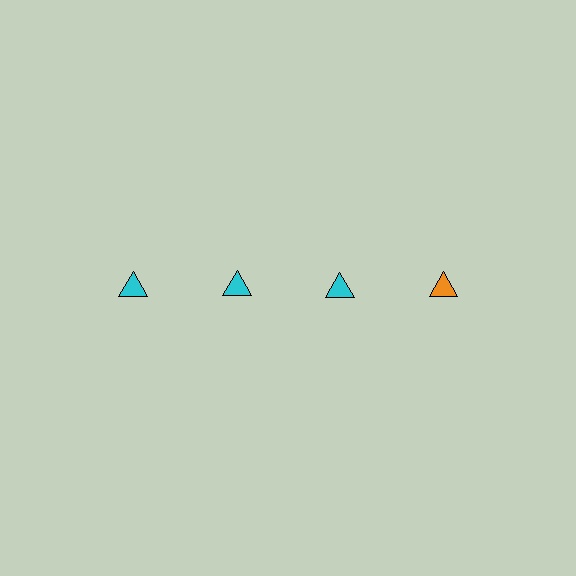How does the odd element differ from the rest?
It has a different color: orange instead of cyan.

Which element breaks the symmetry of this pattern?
The orange triangle in the top row, second from right column breaks the symmetry. All other shapes are cyan triangles.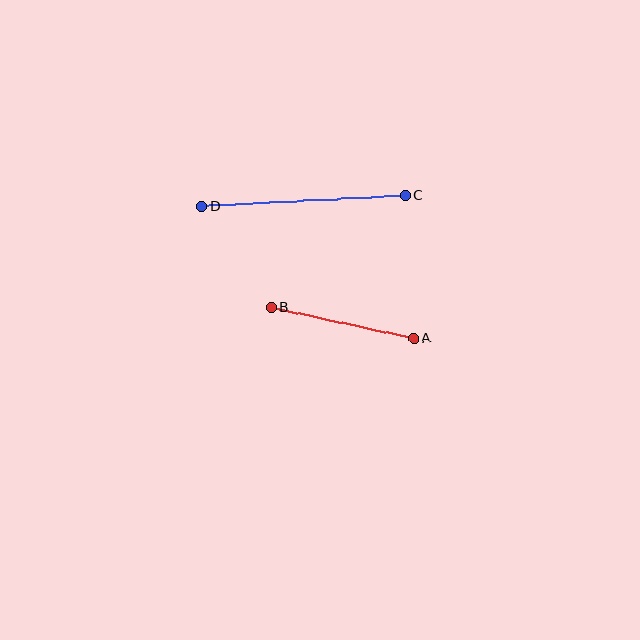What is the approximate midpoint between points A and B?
The midpoint is at approximately (342, 323) pixels.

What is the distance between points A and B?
The distance is approximately 146 pixels.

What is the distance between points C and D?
The distance is approximately 204 pixels.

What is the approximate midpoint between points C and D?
The midpoint is at approximately (304, 201) pixels.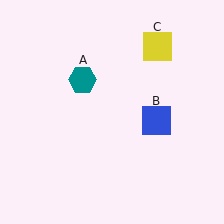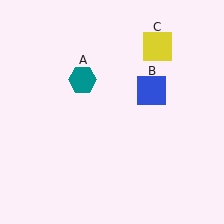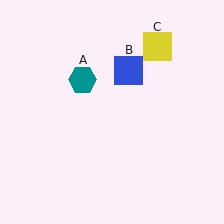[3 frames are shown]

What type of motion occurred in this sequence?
The blue square (object B) rotated counterclockwise around the center of the scene.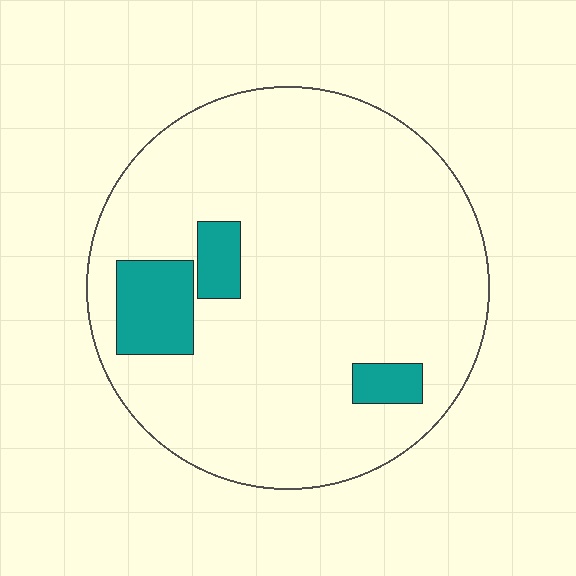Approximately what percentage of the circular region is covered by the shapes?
Approximately 10%.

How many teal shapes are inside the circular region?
3.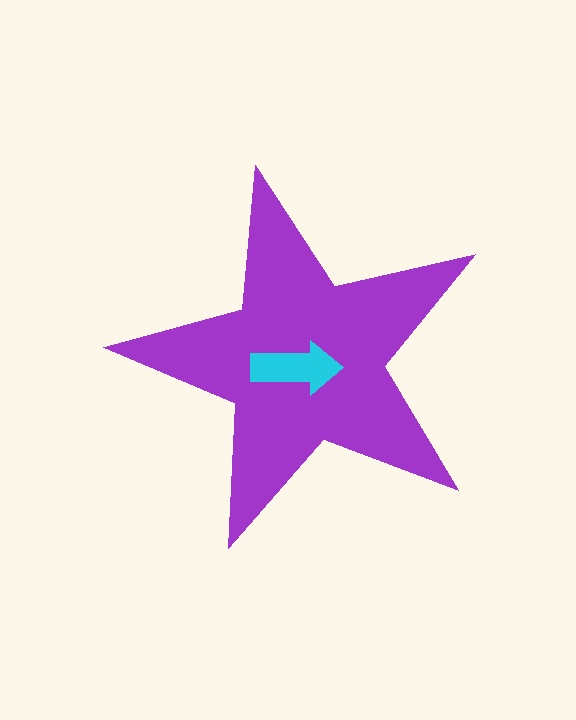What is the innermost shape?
The cyan arrow.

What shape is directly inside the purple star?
The cyan arrow.